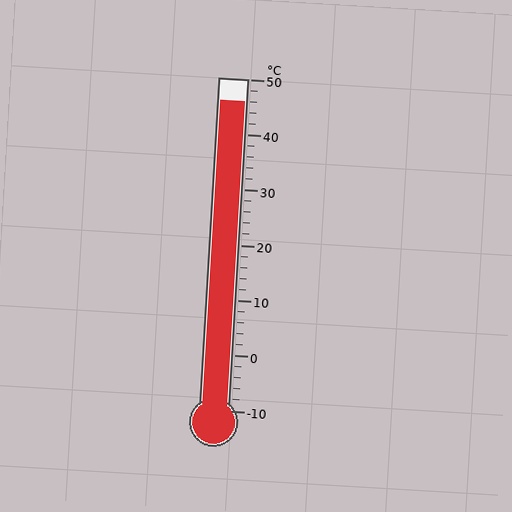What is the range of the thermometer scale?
The thermometer scale ranges from -10°C to 50°C.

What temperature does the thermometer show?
The thermometer shows approximately 46°C.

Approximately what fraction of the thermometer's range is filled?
The thermometer is filled to approximately 95% of its range.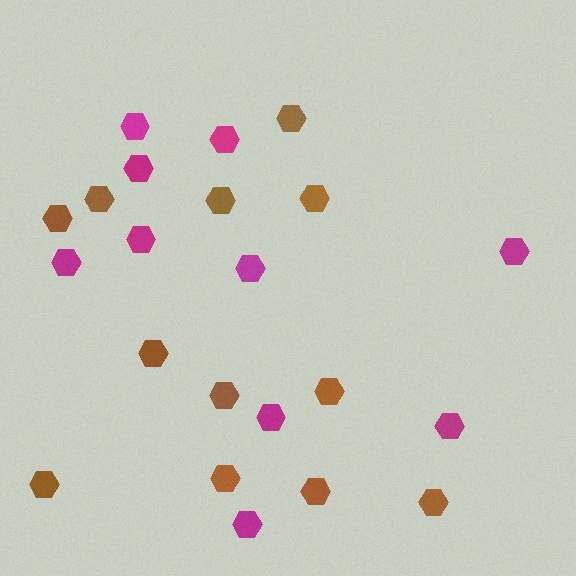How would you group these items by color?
There are 2 groups: one group of brown hexagons (12) and one group of magenta hexagons (10).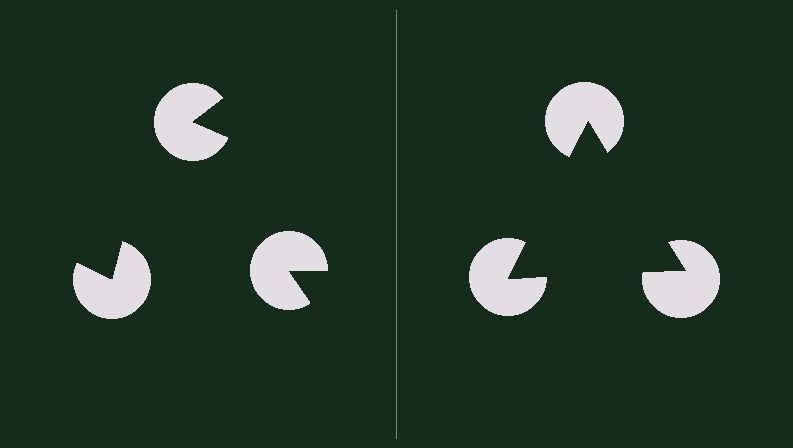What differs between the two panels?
The pac-man discs are positioned identically on both sides; only the wedge orientations differ. On the right they align to a triangle; on the left they are misaligned.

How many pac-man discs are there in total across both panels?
6 — 3 on each side.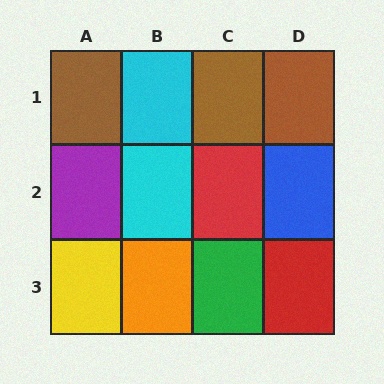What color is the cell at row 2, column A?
Purple.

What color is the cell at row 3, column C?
Green.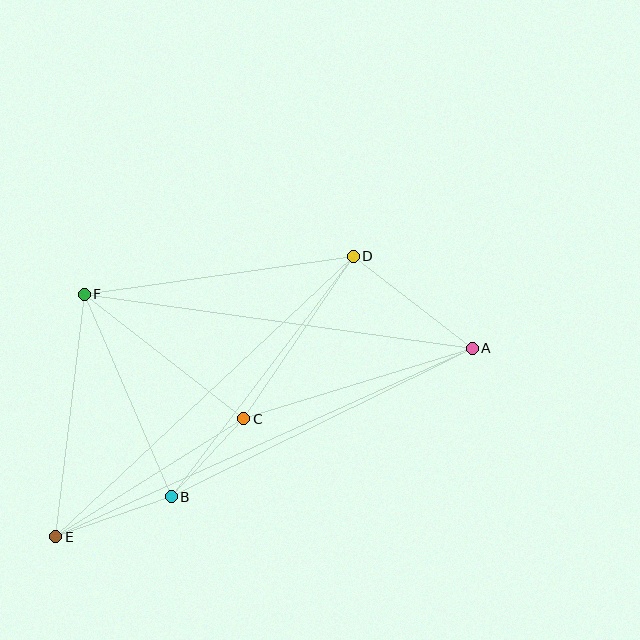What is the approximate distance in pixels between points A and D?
The distance between A and D is approximately 150 pixels.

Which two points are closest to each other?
Points B and C are closest to each other.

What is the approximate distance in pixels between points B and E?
The distance between B and E is approximately 122 pixels.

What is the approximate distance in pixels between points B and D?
The distance between B and D is approximately 302 pixels.